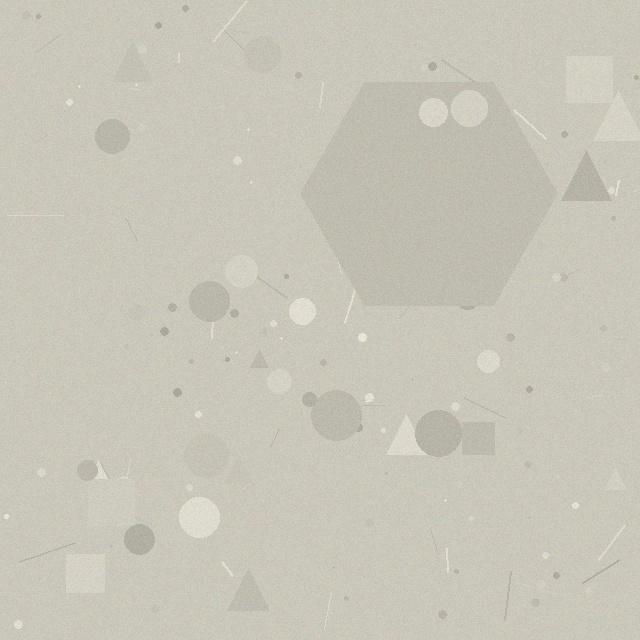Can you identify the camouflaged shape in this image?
The camouflaged shape is a hexagon.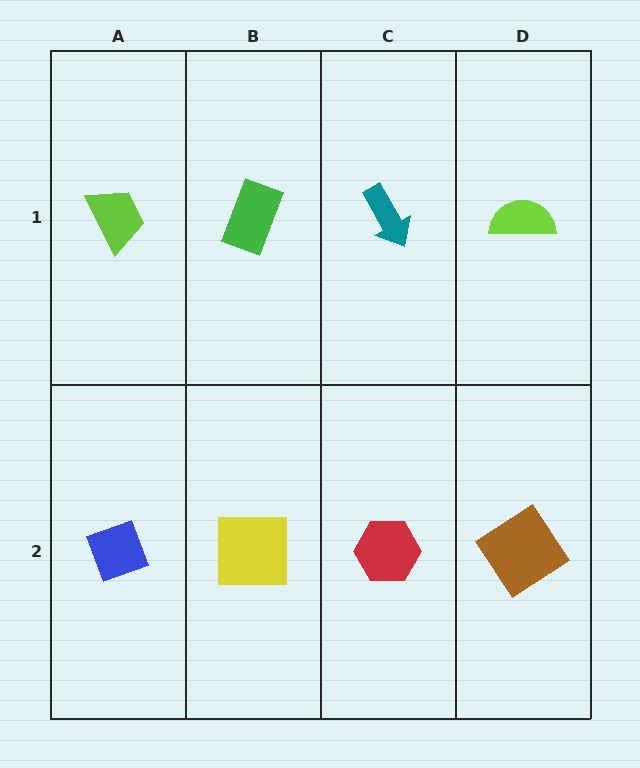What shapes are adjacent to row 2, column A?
A lime trapezoid (row 1, column A), a yellow square (row 2, column B).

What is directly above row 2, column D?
A lime semicircle.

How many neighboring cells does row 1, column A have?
2.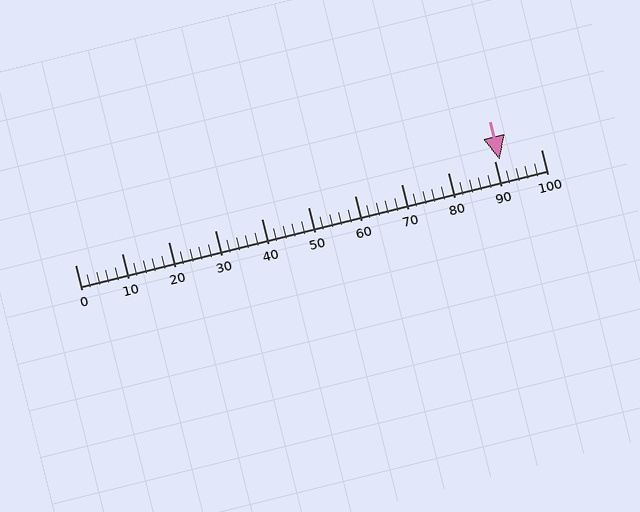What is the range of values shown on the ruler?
The ruler shows values from 0 to 100.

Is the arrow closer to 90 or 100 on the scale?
The arrow is closer to 90.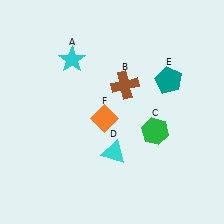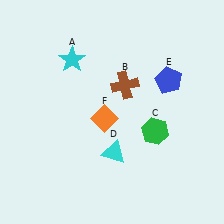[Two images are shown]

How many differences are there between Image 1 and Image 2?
There is 1 difference between the two images.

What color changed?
The pentagon (E) changed from teal in Image 1 to blue in Image 2.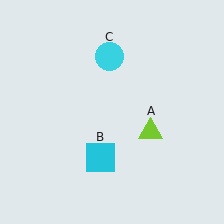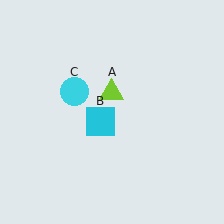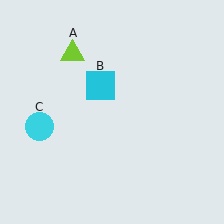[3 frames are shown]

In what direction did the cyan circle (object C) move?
The cyan circle (object C) moved down and to the left.